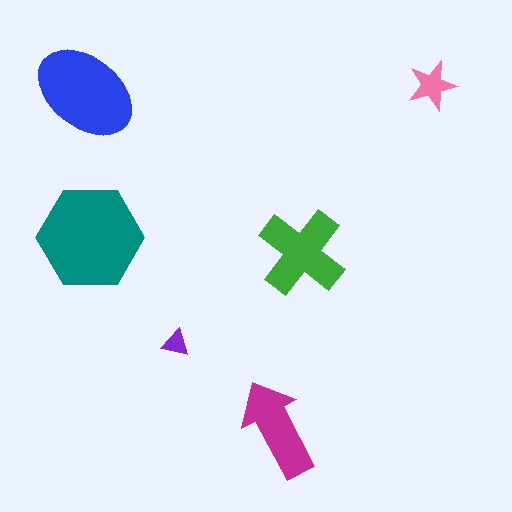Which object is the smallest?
The purple triangle.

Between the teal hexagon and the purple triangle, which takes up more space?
The teal hexagon.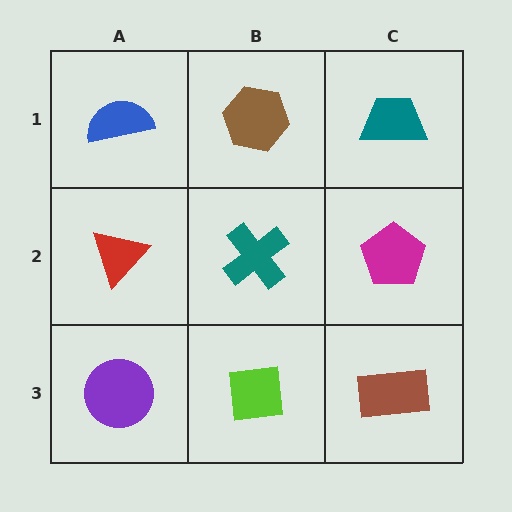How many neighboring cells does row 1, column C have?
2.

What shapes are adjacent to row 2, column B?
A brown hexagon (row 1, column B), a lime square (row 3, column B), a red triangle (row 2, column A), a magenta pentagon (row 2, column C).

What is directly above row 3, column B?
A teal cross.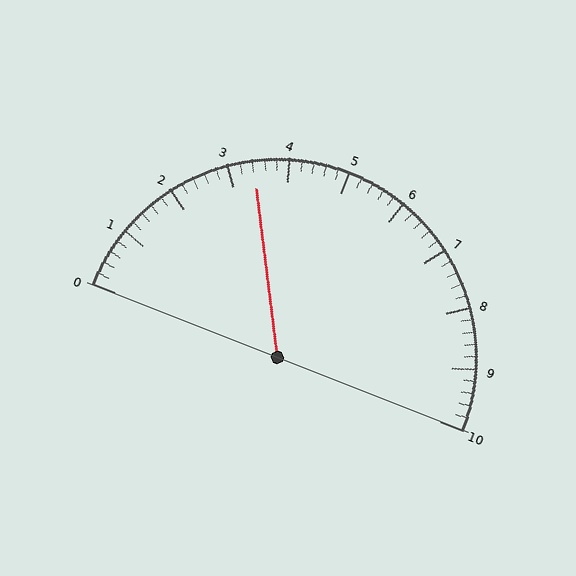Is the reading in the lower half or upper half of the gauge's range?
The reading is in the lower half of the range (0 to 10).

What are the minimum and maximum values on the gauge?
The gauge ranges from 0 to 10.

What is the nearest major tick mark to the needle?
The nearest major tick mark is 3.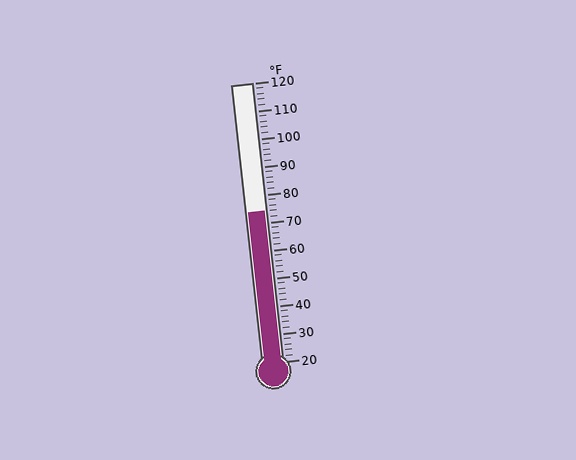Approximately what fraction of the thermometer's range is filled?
The thermometer is filled to approximately 55% of its range.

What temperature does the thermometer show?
The thermometer shows approximately 74°F.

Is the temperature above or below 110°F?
The temperature is below 110°F.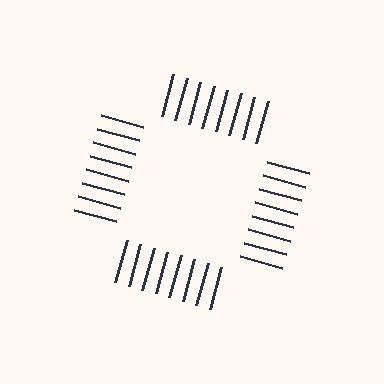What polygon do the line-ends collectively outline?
An illusory square — the line segments terminate on its edges but no continuous stroke is drawn.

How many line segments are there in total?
32 — 8 along each of the 4 edges.